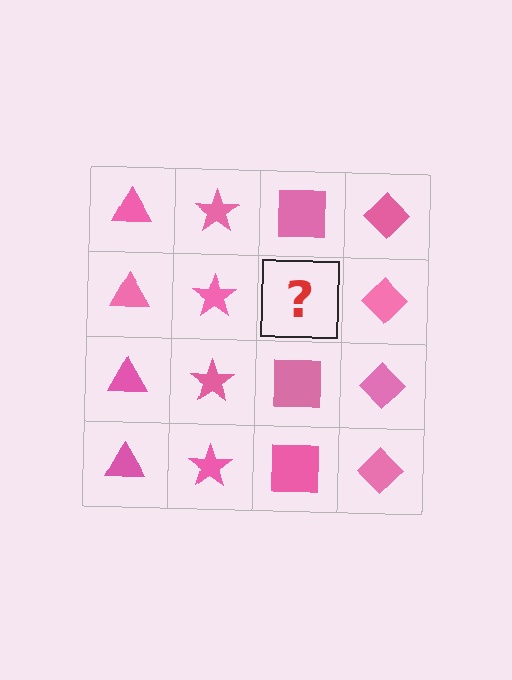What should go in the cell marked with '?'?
The missing cell should contain a pink square.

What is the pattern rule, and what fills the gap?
The rule is that each column has a consistent shape. The gap should be filled with a pink square.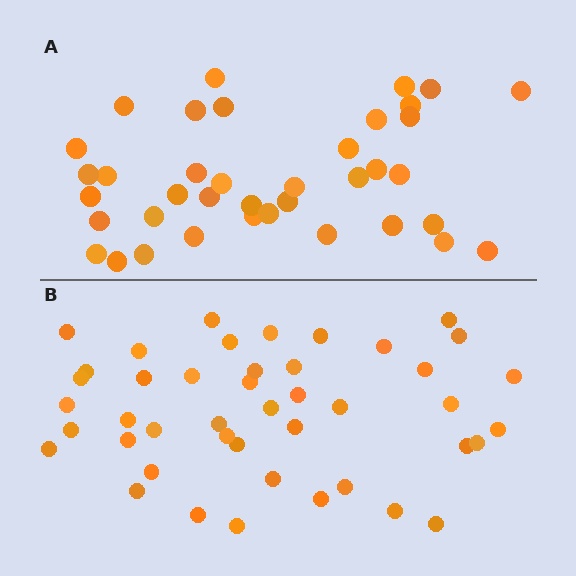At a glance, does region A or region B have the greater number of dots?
Region B (the bottom region) has more dots.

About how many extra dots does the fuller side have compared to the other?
Region B has about 6 more dots than region A.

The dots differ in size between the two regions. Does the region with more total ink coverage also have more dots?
No. Region A has more total ink coverage because its dots are larger, but region B actually contains more individual dots. Total area can be misleading — the number of items is what matters here.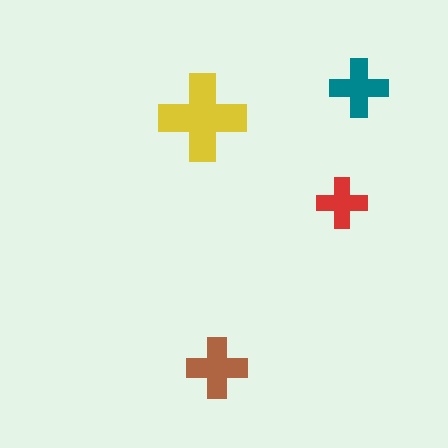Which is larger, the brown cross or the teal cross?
The brown one.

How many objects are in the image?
There are 4 objects in the image.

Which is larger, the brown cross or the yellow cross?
The yellow one.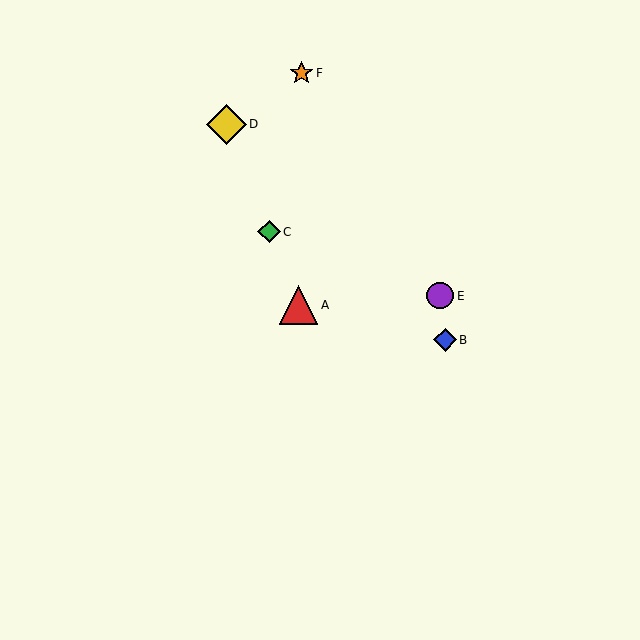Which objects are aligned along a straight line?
Objects A, C, D are aligned along a straight line.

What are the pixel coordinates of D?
Object D is at (226, 124).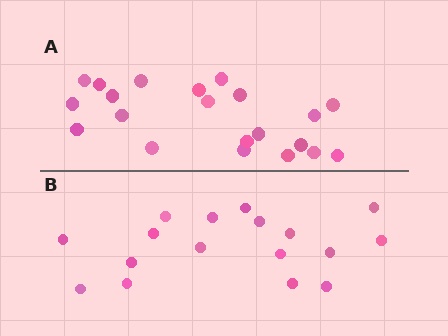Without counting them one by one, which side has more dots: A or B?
Region A (the top region) has more dots.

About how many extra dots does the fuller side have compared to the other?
Region A has about 4 more dots than region B.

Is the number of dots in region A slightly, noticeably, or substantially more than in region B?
Region A has only slightly more — the two regions are fairly close. The ratio is roughly 1.2 to 1.